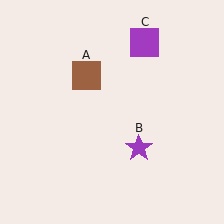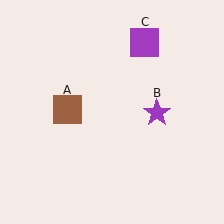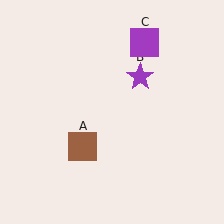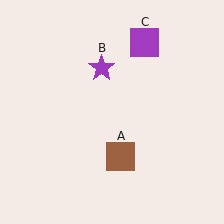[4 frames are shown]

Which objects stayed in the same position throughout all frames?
Purple square (object C) remained stationary.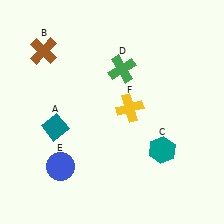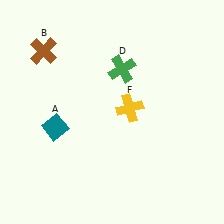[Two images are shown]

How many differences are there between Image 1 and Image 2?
There are 2 differences between the two images.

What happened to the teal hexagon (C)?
The teal hexagon (C) was removed in Image 2. It was in the bottom-right area of Image 1.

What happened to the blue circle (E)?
The blue circle (E) was removed in Image 2. It was in the bottom-left area of Image 1.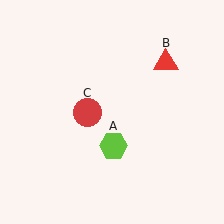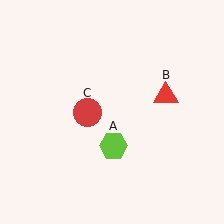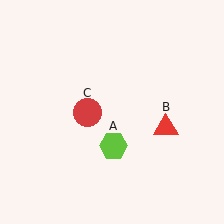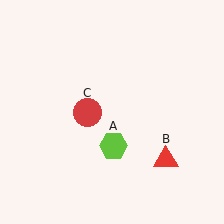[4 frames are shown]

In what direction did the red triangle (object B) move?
The red triangle (object B) moved down.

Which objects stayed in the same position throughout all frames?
Lime hexagon (object A) and red circle (object C) remained stationary.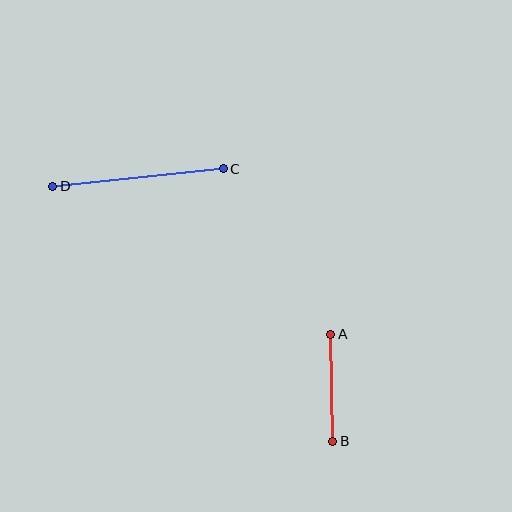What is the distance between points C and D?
The distance is approximately 172 pixels.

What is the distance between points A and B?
The distance is approximately 107 pixels.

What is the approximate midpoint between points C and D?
The midpoint is at approximately (138, 178) pixels.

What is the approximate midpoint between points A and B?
The midpoint is at approximately (332, 388) pixels.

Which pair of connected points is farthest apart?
Points C and D are farthest apart.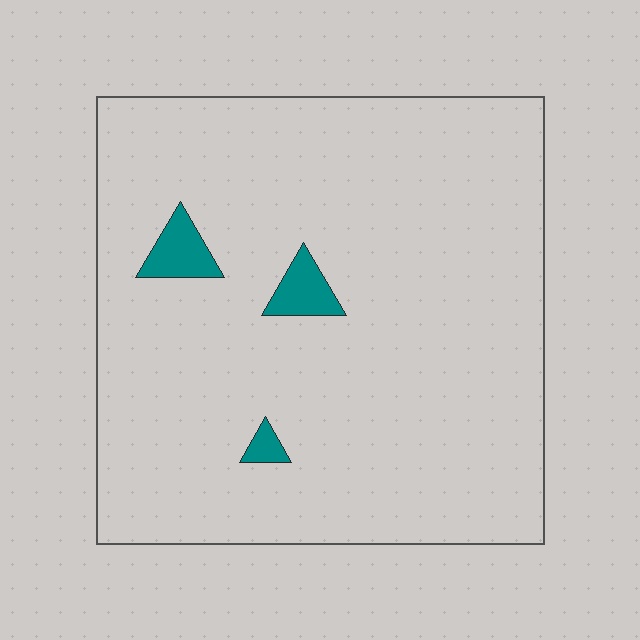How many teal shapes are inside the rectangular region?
3.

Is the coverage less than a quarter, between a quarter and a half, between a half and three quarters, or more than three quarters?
Less than a quarter.